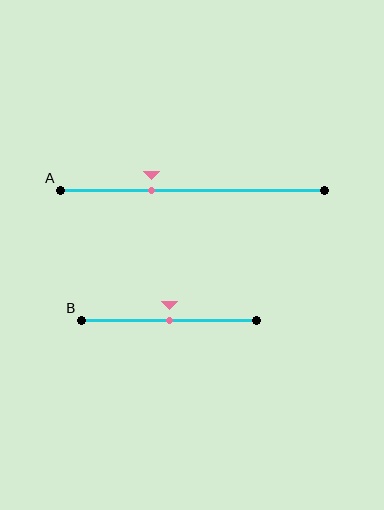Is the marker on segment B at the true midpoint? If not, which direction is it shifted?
Yes, the marker on segment B is at the true midpoint.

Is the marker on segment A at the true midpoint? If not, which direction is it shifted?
No, the marker on segment A is shifted to the left by about 15% of the segment length.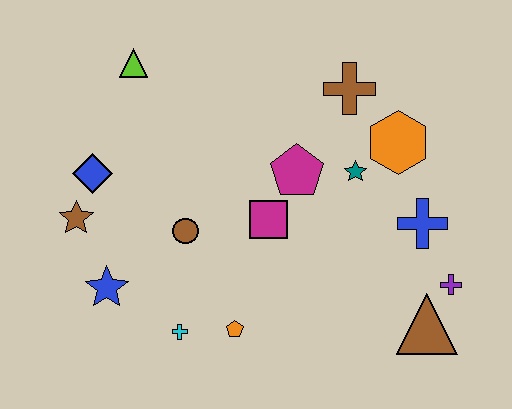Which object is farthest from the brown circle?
The purple cross is farthest from the brown circle.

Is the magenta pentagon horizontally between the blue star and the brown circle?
No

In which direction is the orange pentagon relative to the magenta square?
The orange pentagon is below the magenta square.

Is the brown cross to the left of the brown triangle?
Yes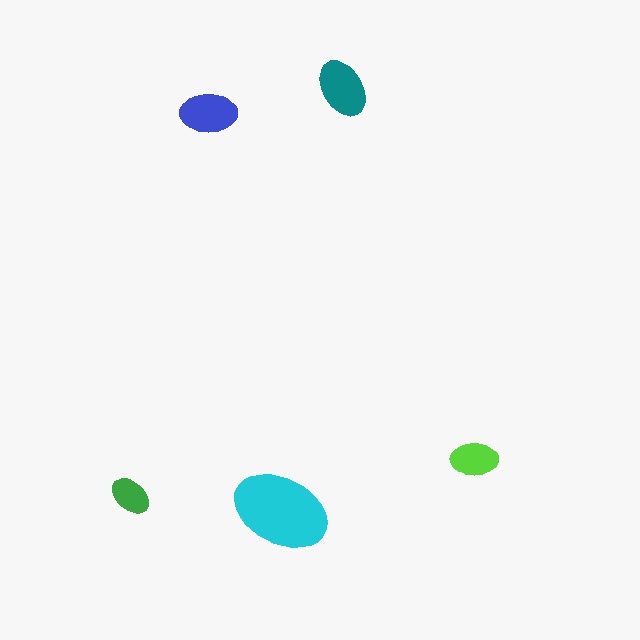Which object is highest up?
The teal ellipse is topmost.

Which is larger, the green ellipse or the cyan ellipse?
The cyan one.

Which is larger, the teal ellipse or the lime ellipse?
The teal one.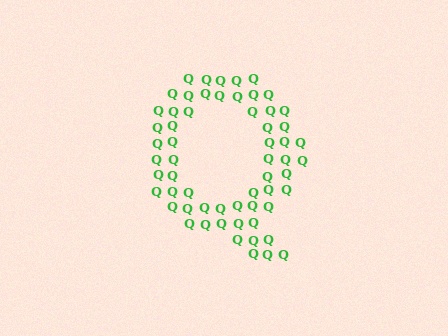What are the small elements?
The small elements are letter Q's.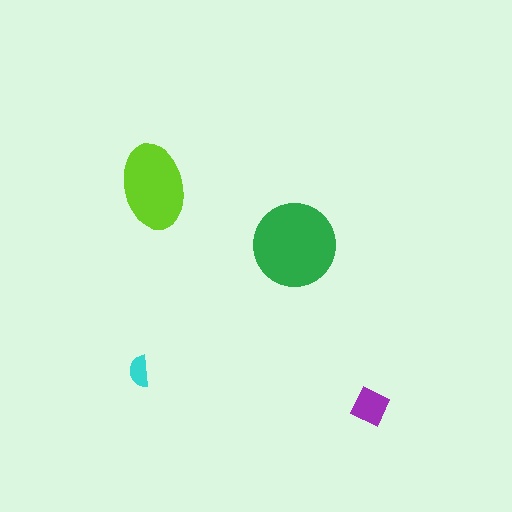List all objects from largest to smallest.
The green circle, the lime ellipse, the purple square, the cyan semicircle.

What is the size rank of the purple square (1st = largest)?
3rd.